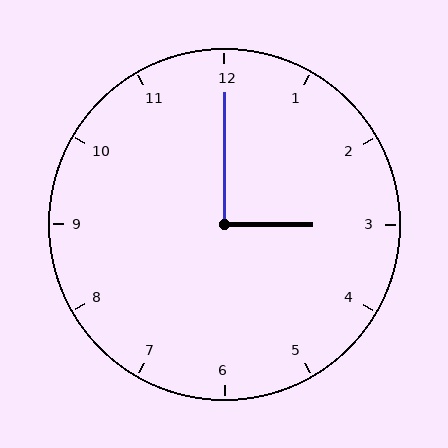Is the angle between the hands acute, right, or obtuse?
It is right.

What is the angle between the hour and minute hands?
Approximately 90 degrees.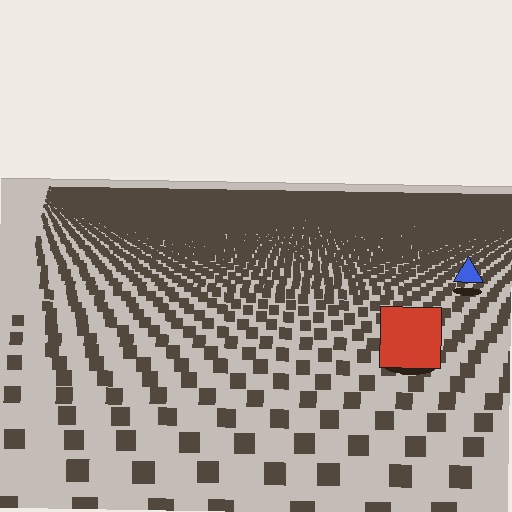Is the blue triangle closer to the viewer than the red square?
No. The red square is closer — you can tell from the texture gradient: the ground texture is coarser near it.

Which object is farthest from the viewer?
The blue triangle is farthest from the viewer. It appears smaller and the ground texture around it is denser.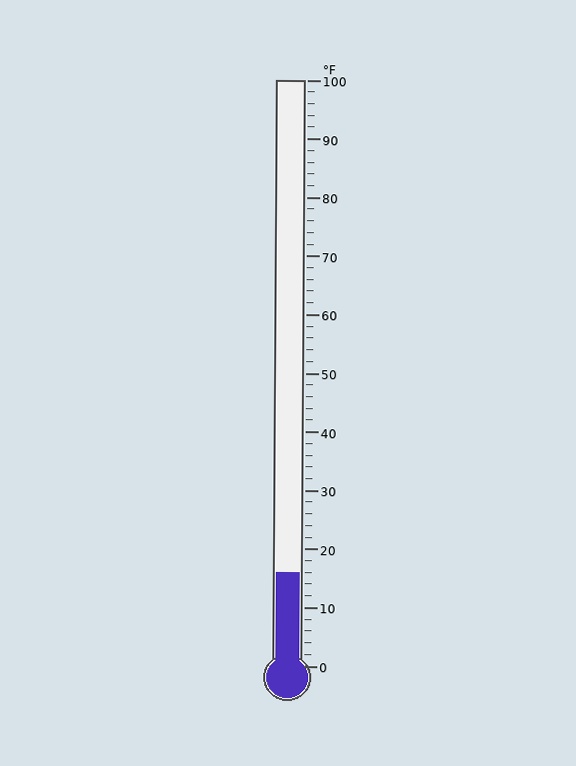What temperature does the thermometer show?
The thermometer shows approximately 16°F.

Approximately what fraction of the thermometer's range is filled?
The thermometer is filled to approximately 15% of its range.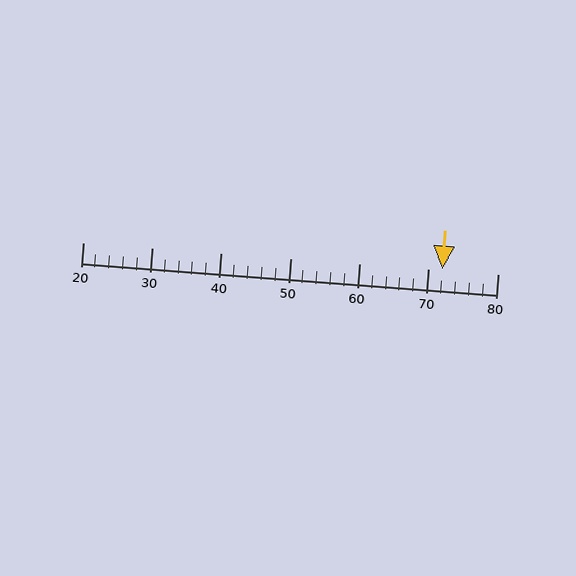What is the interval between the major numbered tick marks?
The major tick marks are spaced 10 units apart.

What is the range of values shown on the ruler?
The ruler shows values from 20 to 80.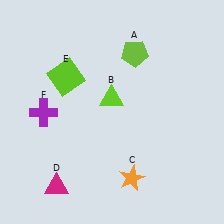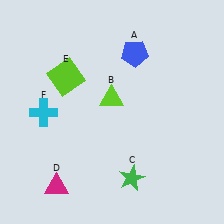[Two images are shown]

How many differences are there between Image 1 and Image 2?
There are 3 differences between the two images.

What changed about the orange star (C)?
In Image 1, C is orange. In Image 2, it changed to green.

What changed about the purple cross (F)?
In Image 1, F is purple. In Image 2, it changed to cyan.